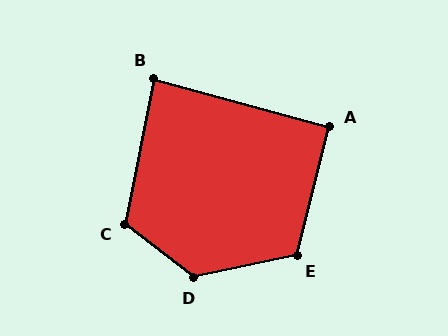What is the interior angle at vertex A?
Approximately 91 degrees (approximately right).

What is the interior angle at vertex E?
Approximately 116 degrees (obtuse).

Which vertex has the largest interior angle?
D, at approximately 130 degrees.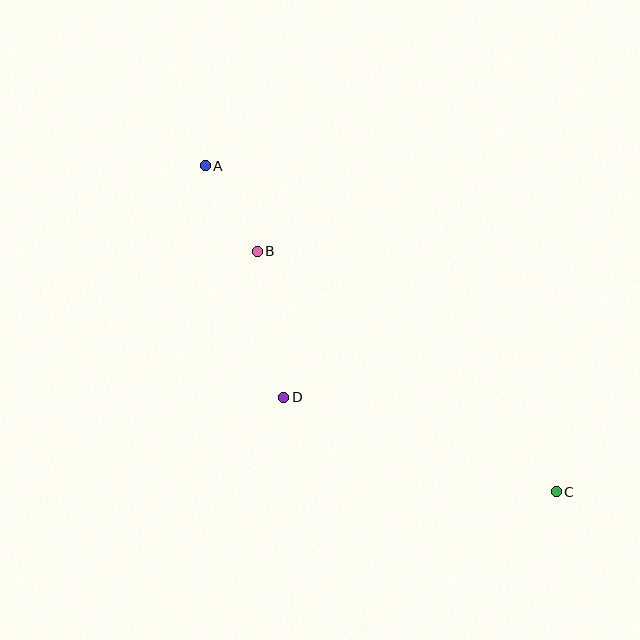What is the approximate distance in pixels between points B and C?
The distance between B and C is approximately 383 pixels.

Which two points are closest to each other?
Points A and B are closest to each other.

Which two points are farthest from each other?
Points A and C are farthest from each other.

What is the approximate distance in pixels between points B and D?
The distance between B and D is approximately 148 pixels.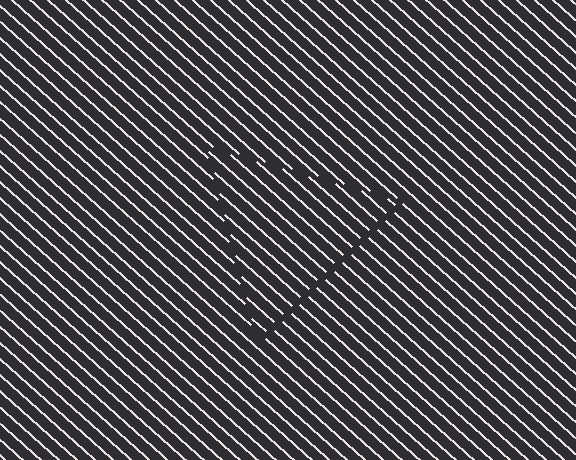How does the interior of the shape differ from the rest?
The interior of the shape contains the same grating, shifted by half a period — the contour is defined by the phase discontinuity where line-ends from the inner and outer gratings abut.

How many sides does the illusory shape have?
3 sides — the line-ends trace a triangle.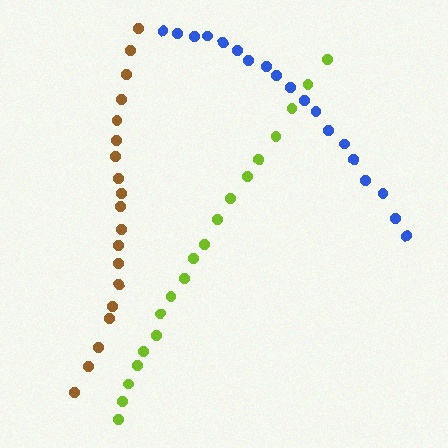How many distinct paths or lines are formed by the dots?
There are 3 distinct paths.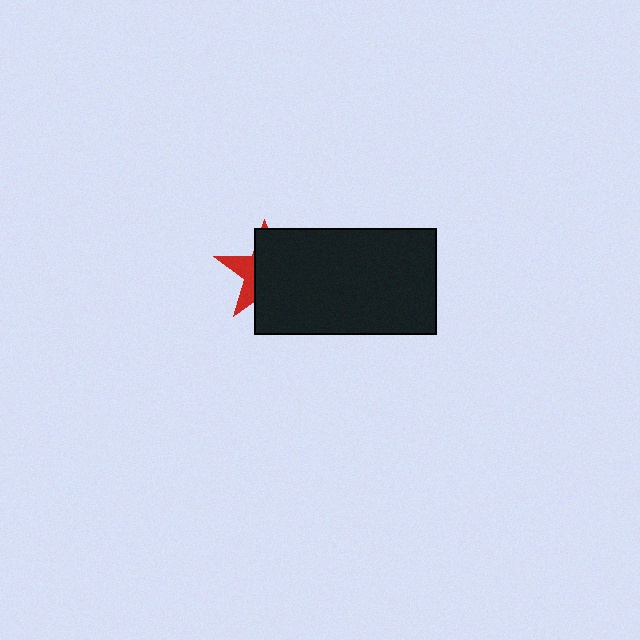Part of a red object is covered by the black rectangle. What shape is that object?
It is a star.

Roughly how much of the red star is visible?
A small part of it is visible (roughly 30%).